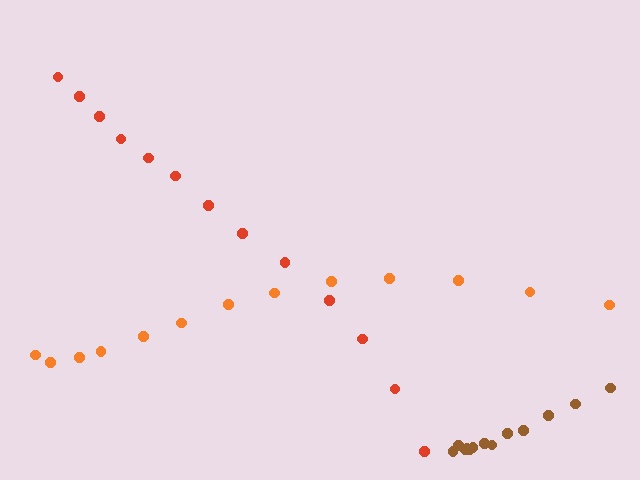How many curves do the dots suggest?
There are 3 distinct paths.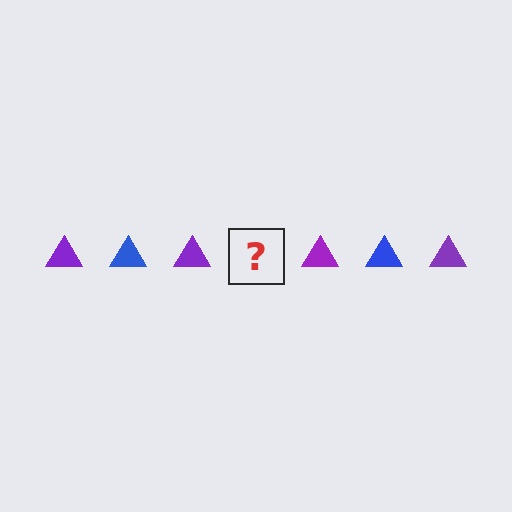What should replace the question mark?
The question mark should be replaced with a blue triangle.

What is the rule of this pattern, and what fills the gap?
The rule is that the pattern cycles through purple, blue triangles. The gap should be filled with a blue triangle.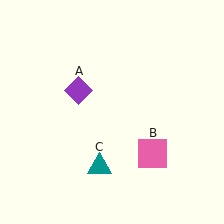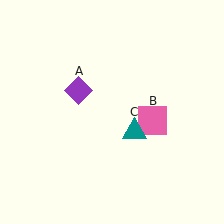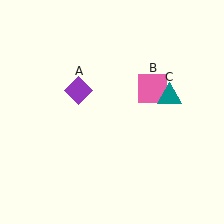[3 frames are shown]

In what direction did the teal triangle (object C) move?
The teal triangle (object C) moved up and to the right.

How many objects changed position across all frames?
2 objects changed position: pink square (object B), teal triangle (object C).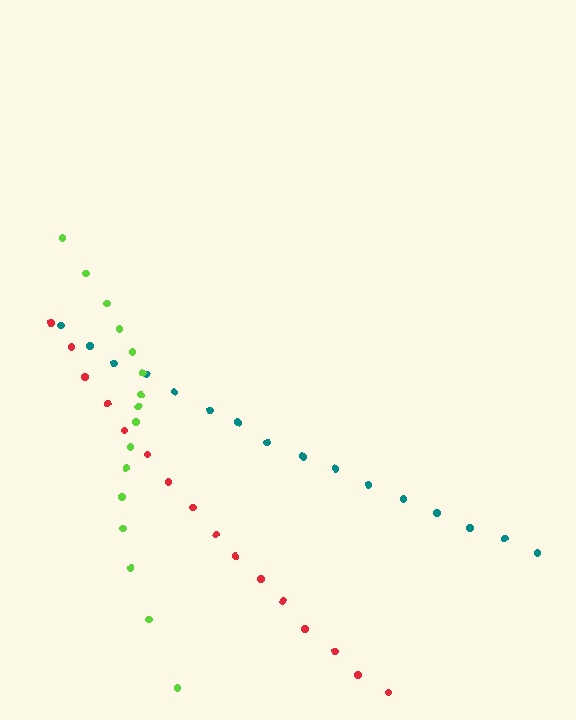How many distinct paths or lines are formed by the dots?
There are 3 distinct paths.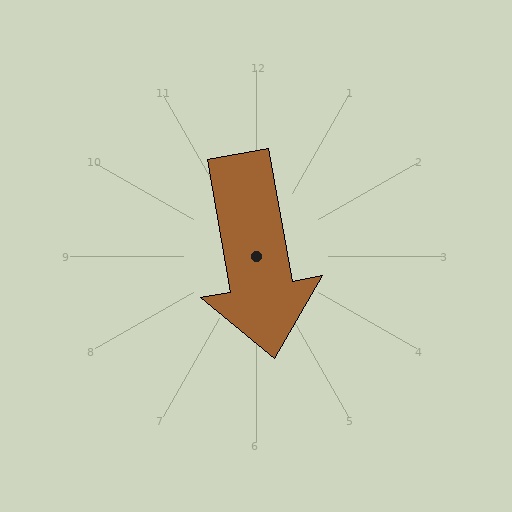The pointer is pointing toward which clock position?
Roughly 6 o'clock.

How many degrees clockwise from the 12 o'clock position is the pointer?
Approximately 170 degrees.